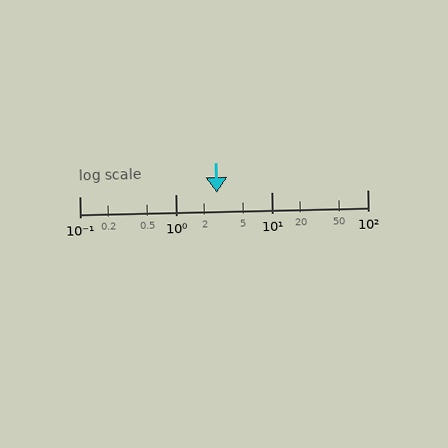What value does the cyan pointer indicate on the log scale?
The pointer indicates approximately 2.7.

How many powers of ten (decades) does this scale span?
The scale spans 3 decades, from 0.1 to 100.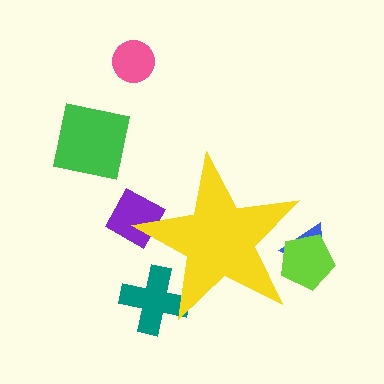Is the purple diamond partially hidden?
Yes, the purple diamond is partially hidden behind the yellow star.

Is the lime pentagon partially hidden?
Yes, the lime pentagon is partially hidden behind the yellow star.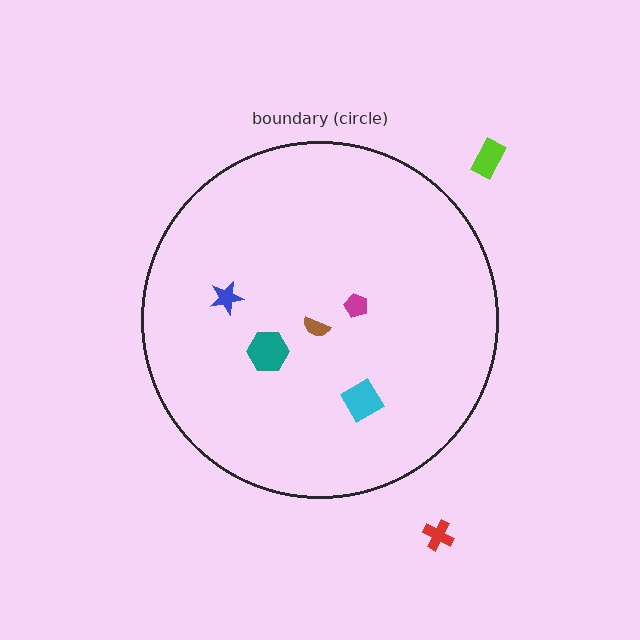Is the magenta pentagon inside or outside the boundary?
Inside.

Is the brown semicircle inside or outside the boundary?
Inside.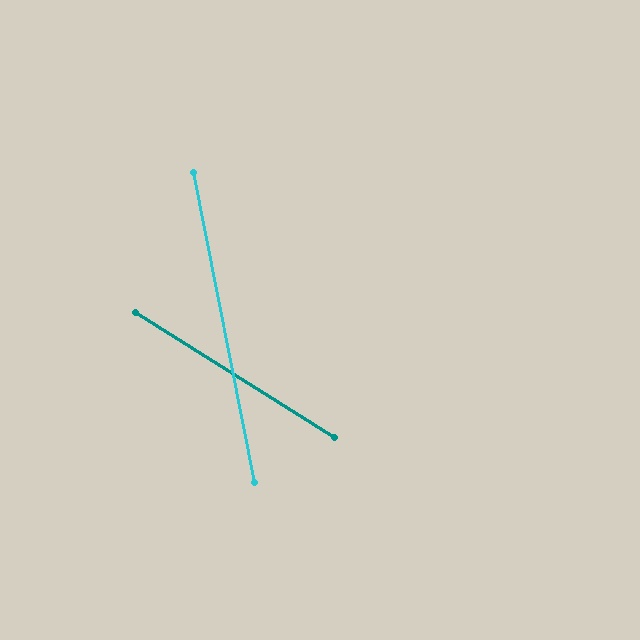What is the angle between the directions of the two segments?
Approximately 47 degrees.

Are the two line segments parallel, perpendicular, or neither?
Neither parallel nor perpendicular — they differ by about 47°.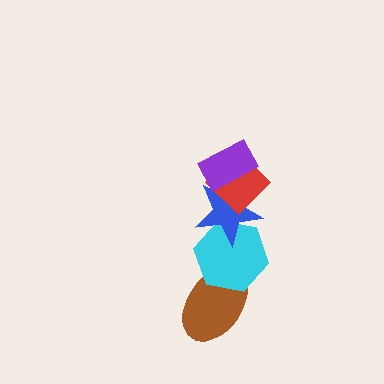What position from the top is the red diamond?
The red diamond is 2nd from the top.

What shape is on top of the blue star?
The red diamond is on top of the blue star.